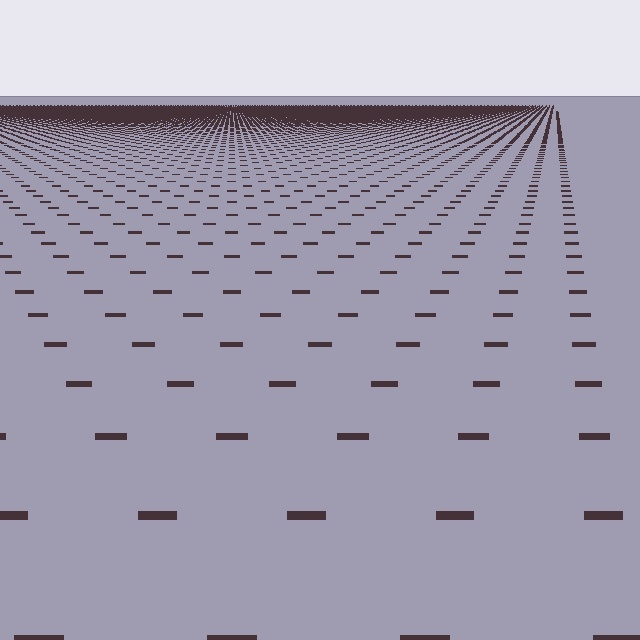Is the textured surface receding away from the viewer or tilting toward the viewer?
The surface is receding away from the viewer. Texture elements get smaller and denser toward the top.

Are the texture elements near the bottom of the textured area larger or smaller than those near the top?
Larger. Near the bottom, elements are closer to the viewer and appear at a bigger on-screen size.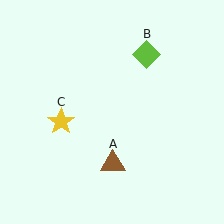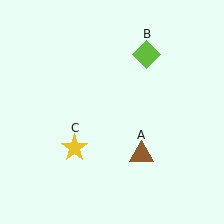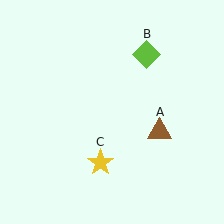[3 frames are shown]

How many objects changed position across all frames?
2 objects changed position: brown triangle (object A), yellow star (object C).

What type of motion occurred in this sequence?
The brown triangle (object A), yellow star (object C) rotated counterclockwise around the center of the scene.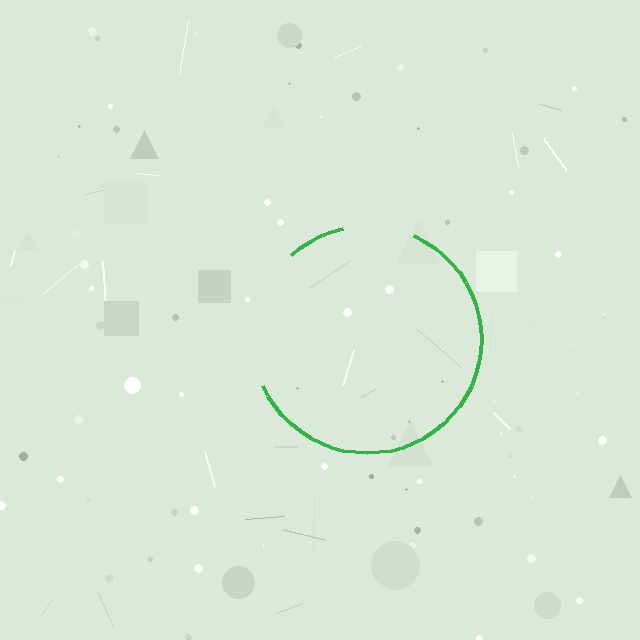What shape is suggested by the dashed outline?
The dashed outline suggests a circle.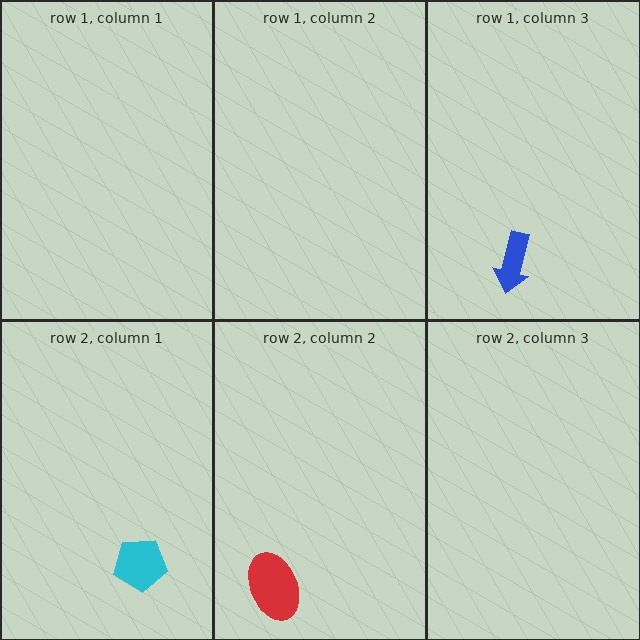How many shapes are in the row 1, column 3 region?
1.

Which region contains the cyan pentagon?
The row 2, column 1 region.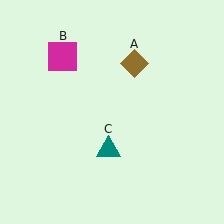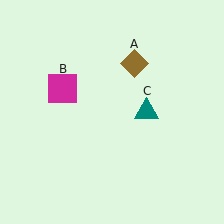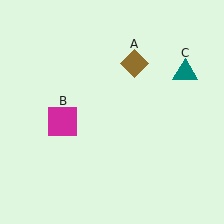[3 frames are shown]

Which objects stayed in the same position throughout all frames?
Brown diamond (object A) remained stationary.